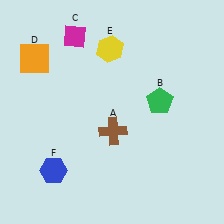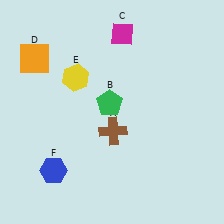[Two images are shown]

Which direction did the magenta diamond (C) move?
The magenta diamond (C) moved right.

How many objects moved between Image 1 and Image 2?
3 objects moved between the two images.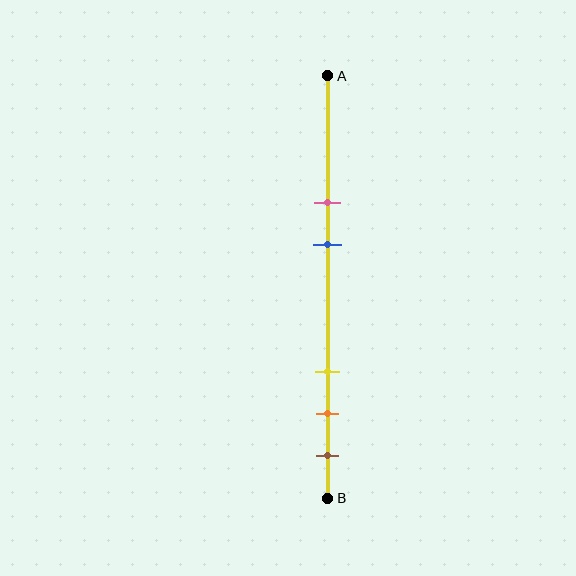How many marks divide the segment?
There are 5 marks dividing the segment.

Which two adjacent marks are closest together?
The orange and brown marks are the closest adjacent pair.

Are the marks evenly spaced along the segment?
No, the marks are not evenly spaced.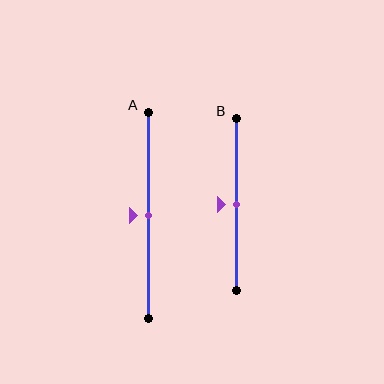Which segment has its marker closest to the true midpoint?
Segment A has its marker closest to the true midpoint.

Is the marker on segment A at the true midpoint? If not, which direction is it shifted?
Yes, the marker on segment A is at the true midpoint.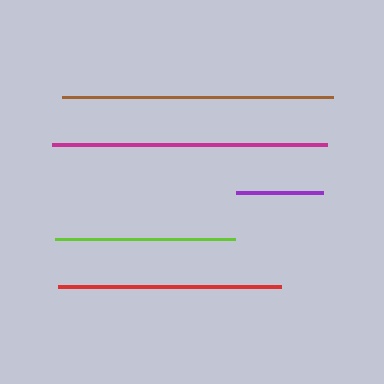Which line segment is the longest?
The magenta line is the longest at approximately 275 pixels.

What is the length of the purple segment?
The purple segment is approximately 87 pixels long.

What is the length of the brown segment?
The brown segment is approximately 271 pixels long.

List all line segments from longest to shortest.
From longest to shortest: magenta, brown, red, lime, purple.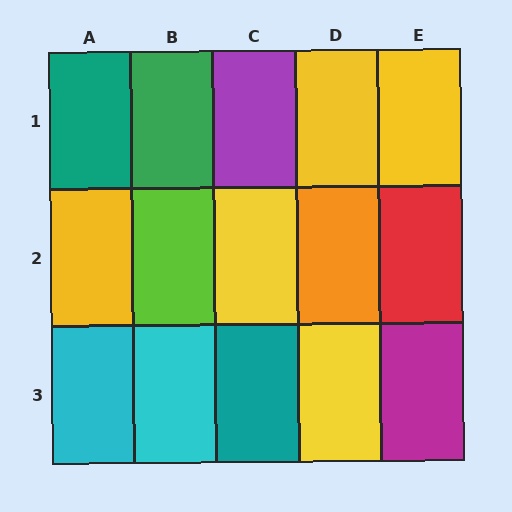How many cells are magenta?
1 cell is magenta.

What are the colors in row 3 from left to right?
Cyan, cyan, teal, yellow, magenta.